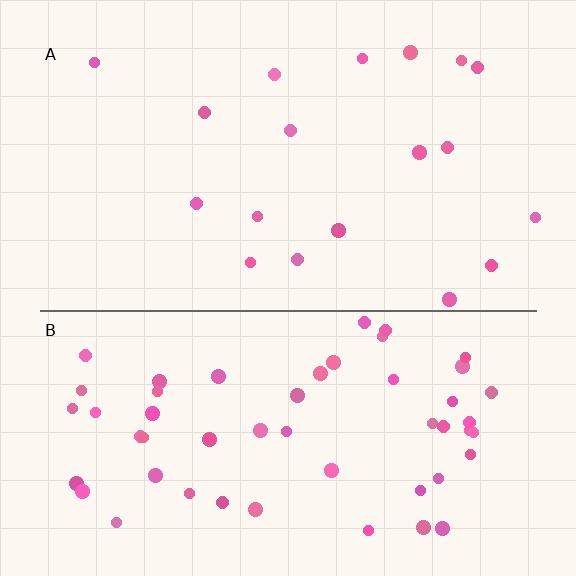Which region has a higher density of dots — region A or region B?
B (the bottom).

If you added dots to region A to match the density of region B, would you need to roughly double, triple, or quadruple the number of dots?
Approximately triple.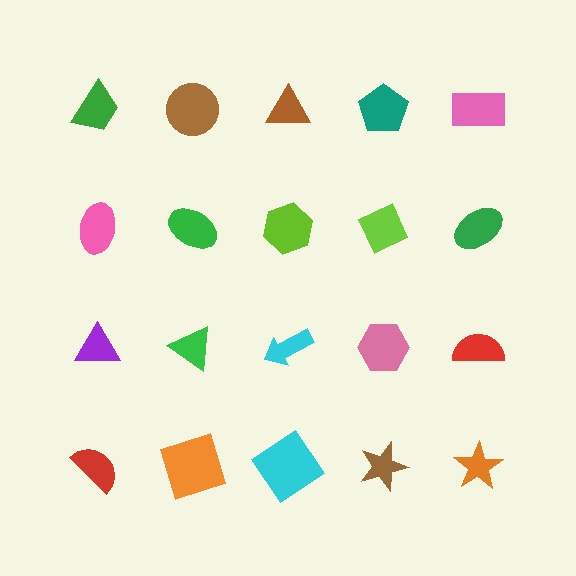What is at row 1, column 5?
A pink rectangle.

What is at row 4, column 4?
A brown star.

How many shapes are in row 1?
5 shapes.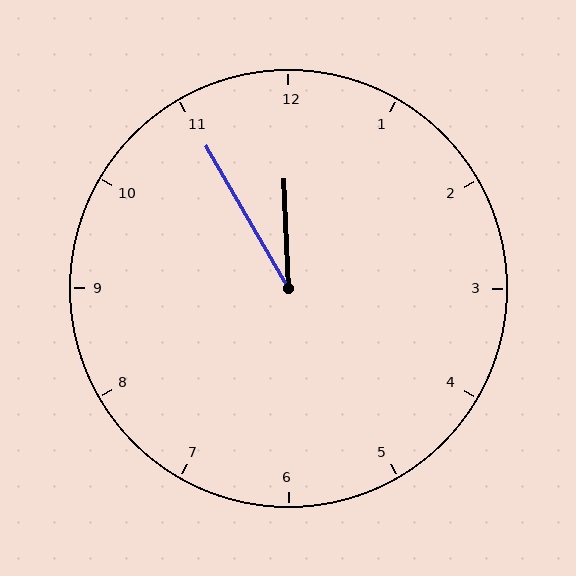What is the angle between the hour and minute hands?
Approximately 28 degrees.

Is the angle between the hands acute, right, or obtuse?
It is acute.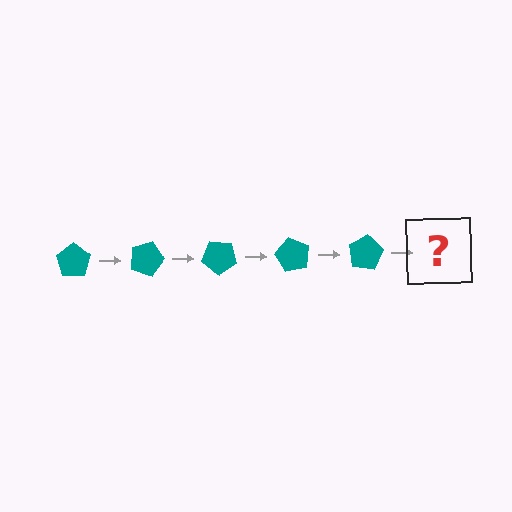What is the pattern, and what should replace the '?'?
The pattern is that the pentagon rotates 20 degrees each step. The '?' should be a teal pentagon rotated 100 degrees.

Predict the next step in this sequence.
The next step is a teal pentagon rotated 100 degrees.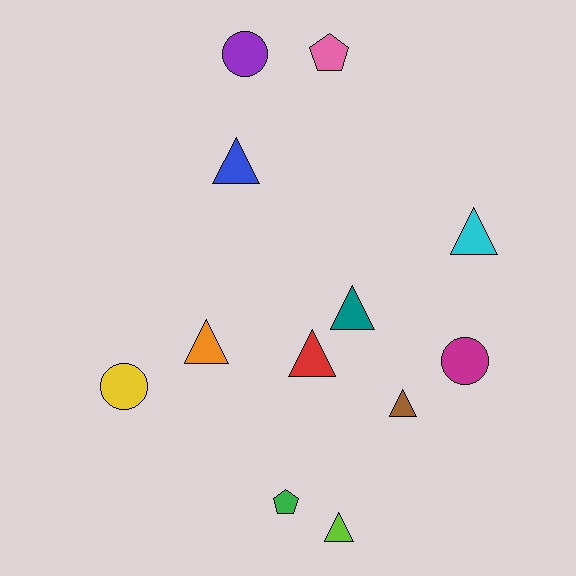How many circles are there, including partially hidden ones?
There are 3 circles.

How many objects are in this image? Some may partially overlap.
There are 12 objects.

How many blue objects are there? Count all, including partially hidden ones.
There is 1 blue object.